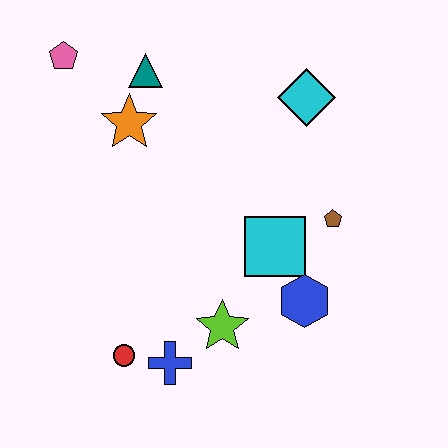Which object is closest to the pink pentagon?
The teal triangle is closest to the pink pentagon.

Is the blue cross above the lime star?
No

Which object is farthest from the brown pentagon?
The pink pentagon is farthest from the brown pentagon.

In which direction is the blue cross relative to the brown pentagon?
The blue cross is to the left of the brown pentagon.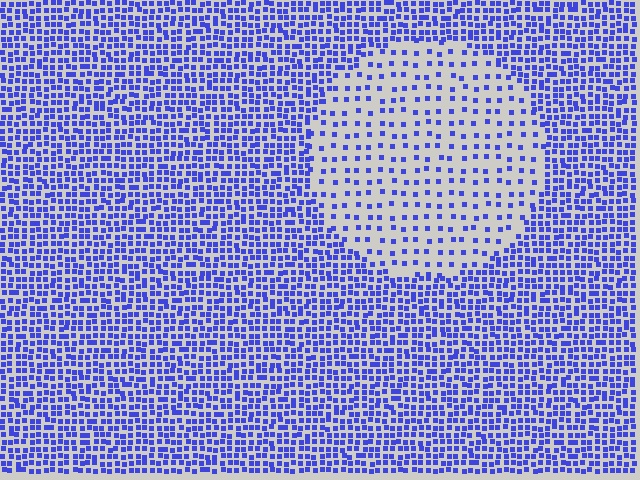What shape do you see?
I see a circle.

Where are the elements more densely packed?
The elements are more densely packed outside the circle boundary.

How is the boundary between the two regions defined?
The boundary is defined by a change in element density (approximately 2.7x ratio). All elements are the same color, size, and shape.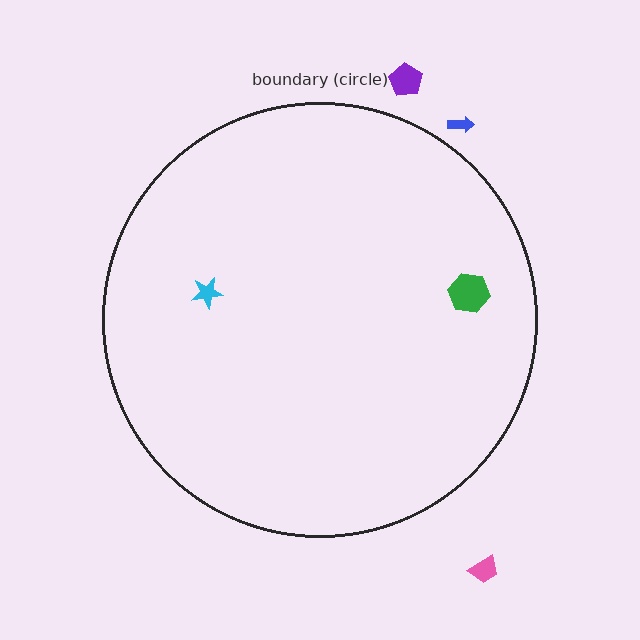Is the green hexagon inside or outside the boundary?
Inside.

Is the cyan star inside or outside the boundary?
Inside.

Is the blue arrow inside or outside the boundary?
Outside.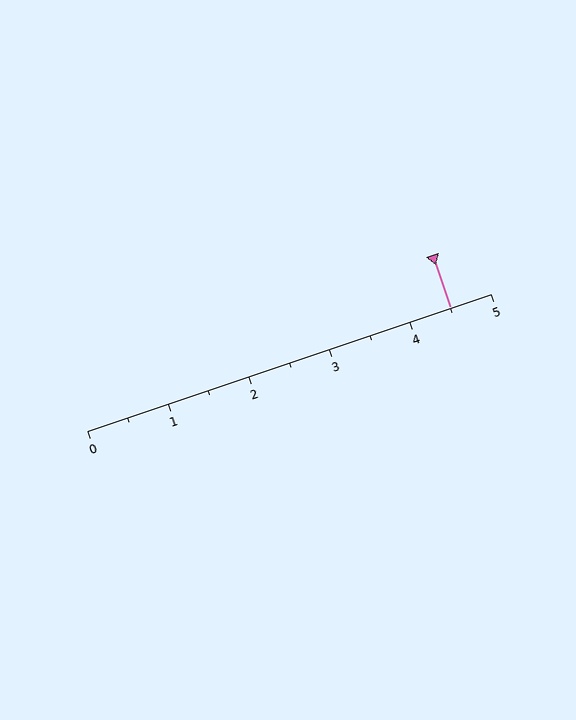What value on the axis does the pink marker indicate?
The marker indicates approximately 4.5.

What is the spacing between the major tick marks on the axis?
The major ticks are spaced 1 apart.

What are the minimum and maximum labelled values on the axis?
The axis runs from 0 to 5.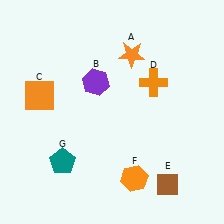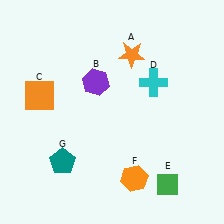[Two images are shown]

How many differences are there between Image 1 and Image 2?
There are 2 differences between the two images.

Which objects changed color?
D changed from orange to cyan. E changed from brown to green.